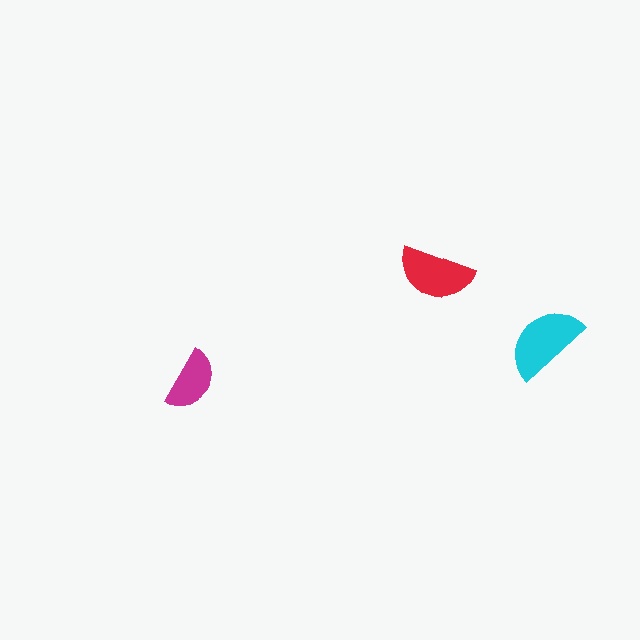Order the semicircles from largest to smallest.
the cyan one, the red one, the magenta one.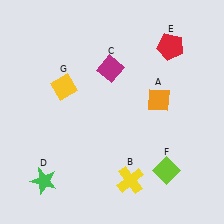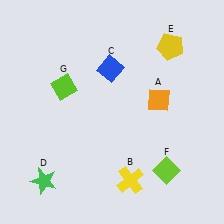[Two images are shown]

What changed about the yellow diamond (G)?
In Image 1, G is yellow. In Image 2, it changed to lime.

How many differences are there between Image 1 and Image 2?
There are 3 differences between the two images.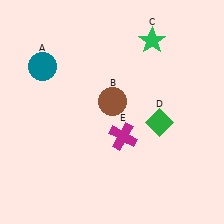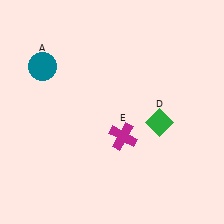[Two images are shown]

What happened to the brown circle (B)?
The brown circle (B) was removed in Image 2. It was in the top-right area of Image 1.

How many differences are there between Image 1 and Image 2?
There are 2 differences between the two images.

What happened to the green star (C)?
The green star (C) was removed in Image 2. It was in the top-right area of Image 1.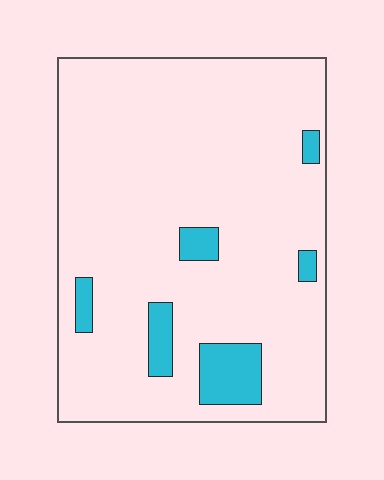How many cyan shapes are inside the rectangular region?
6.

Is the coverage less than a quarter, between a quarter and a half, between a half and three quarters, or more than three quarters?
Less than a quarter.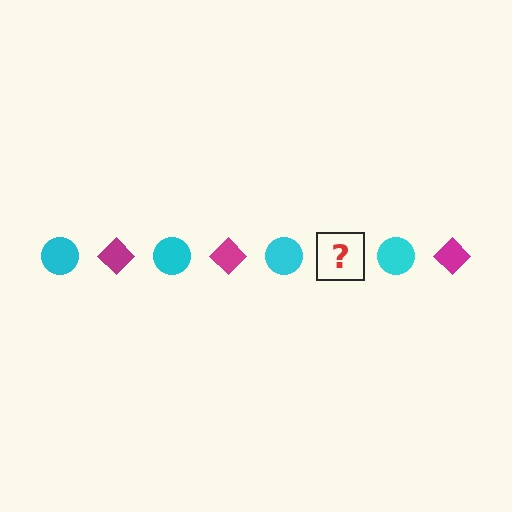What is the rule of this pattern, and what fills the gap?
The rule is that the pattern alternates between cyan circle and magenta diamond. The gap should be filled with a magenta diamond.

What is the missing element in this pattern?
The missing element is a magenta diamond.